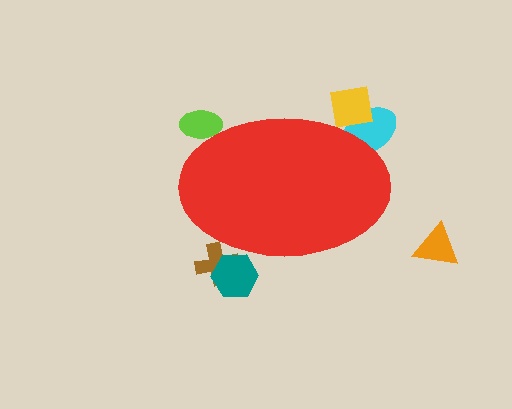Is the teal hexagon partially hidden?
Yes, the teal hexagon is partially hidden behind the red ellipse.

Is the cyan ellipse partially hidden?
Yes, the cyan ellipse is partially hidden behind the red ellipse.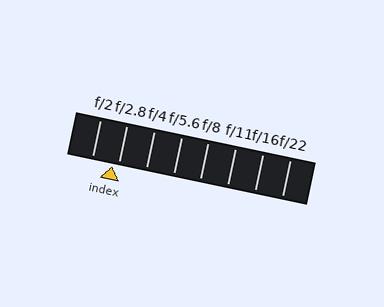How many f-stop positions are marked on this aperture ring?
There are 8 f-stop positions marked.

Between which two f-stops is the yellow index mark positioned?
The index mark is between f/2 and f/2.8.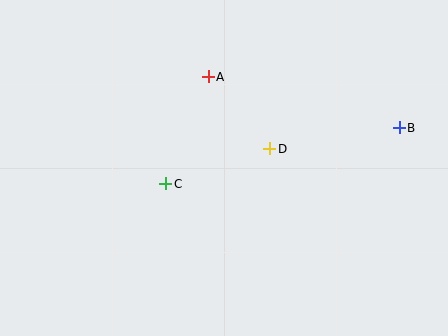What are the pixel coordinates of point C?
Point C is at (166, 184).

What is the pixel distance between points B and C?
The distance between B and C is 240 pixels.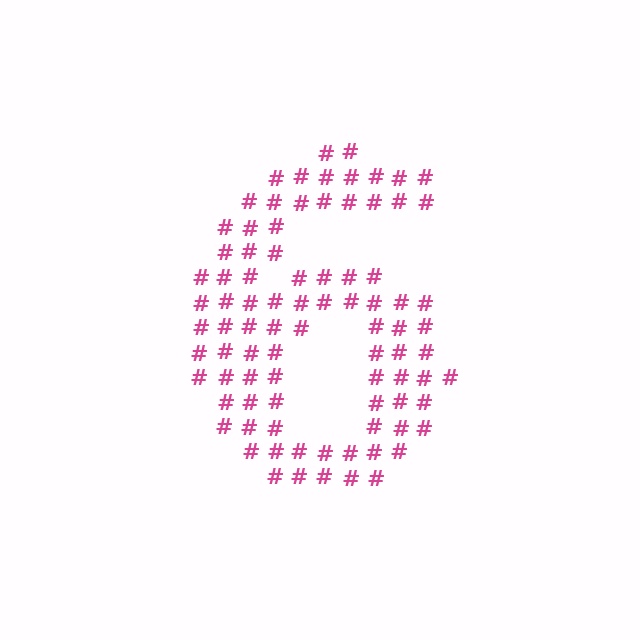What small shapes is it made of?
It is made of small hash symbols.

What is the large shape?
The large shape is the digit 6.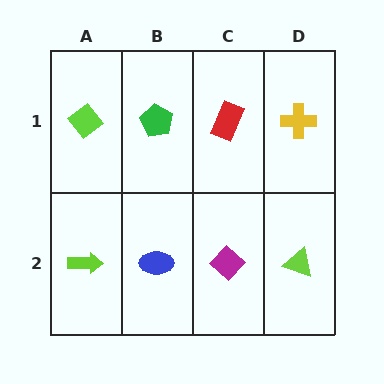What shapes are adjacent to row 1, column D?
A lime triangle (row 2, column D), a red rectangle (row 1, column C).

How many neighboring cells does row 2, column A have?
2.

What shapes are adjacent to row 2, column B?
A green pentagon (row 1, column B), a lime arrow (row 2, column A), a magenta diamond (row 2, column C).